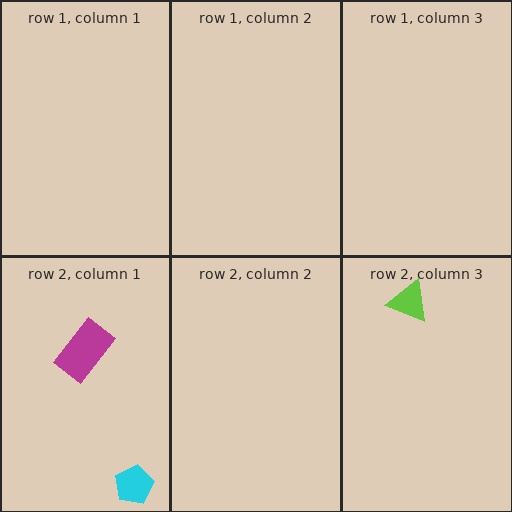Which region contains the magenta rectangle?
The row 2, column 1 region.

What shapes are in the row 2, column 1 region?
The magenta rectangle, the cyan pentagon.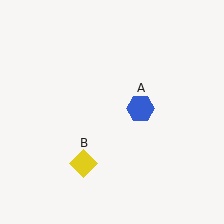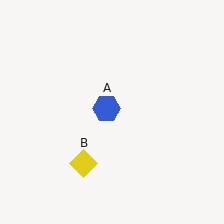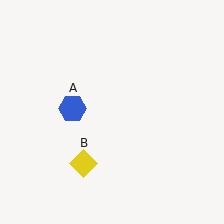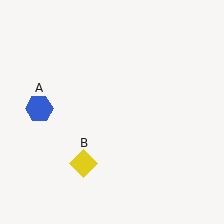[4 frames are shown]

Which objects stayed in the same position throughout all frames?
Yellow diamond (object B) remained stationary.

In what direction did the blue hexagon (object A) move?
The blue hexagon (object A) moved left.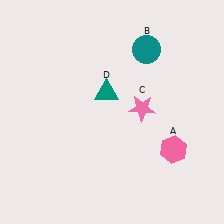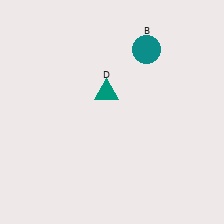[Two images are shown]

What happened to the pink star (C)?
The pink star (C) was removed in Image 2. It was in the top-right area of Image 1.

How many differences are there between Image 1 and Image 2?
There are 2 differences between the two images.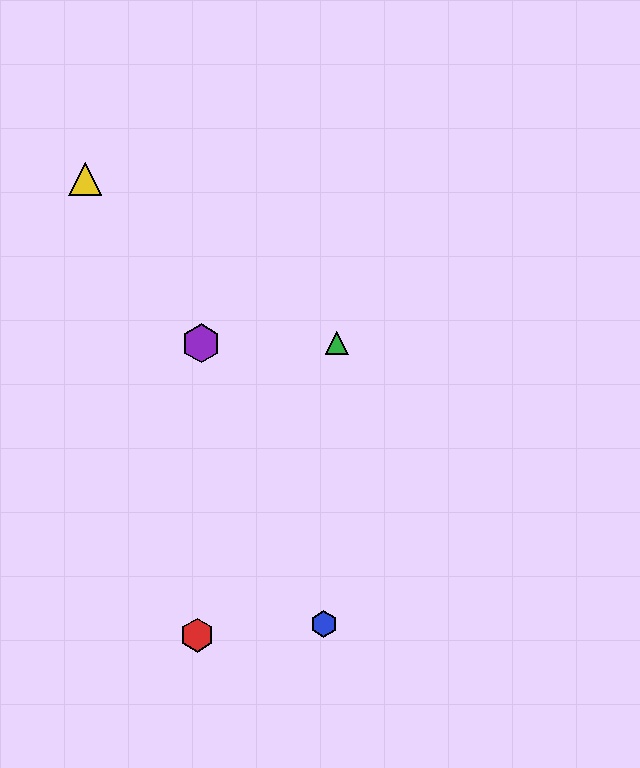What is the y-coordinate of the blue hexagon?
The blue hexagon is at y≈624.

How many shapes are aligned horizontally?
2 shapes (the green triangle, the purple hexagon) are aligned horizontally.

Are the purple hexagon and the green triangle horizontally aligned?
Yes, both are at y≈343.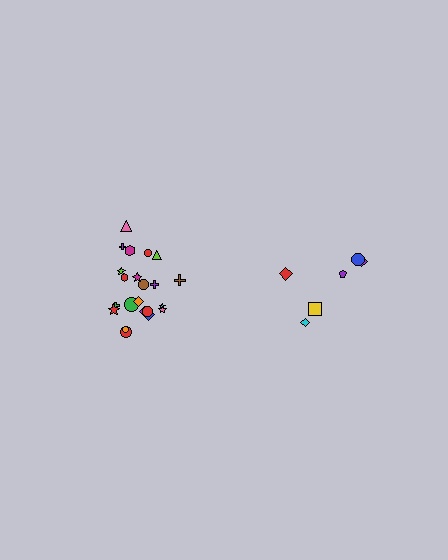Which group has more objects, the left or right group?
The left group.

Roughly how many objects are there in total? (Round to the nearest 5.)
Roughly 30 objects in total.